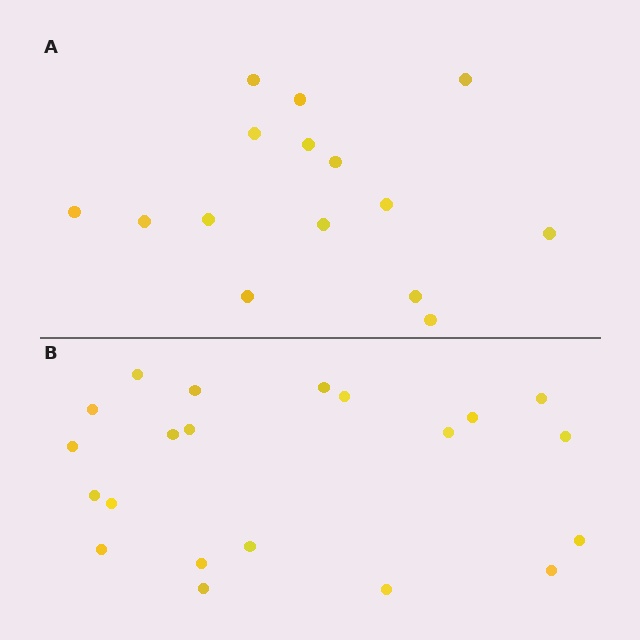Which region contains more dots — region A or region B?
Region B (the bottom region) has more dots.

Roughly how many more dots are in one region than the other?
Region B has about 6 more dots than region A.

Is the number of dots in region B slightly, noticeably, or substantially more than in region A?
Region B has noticeably more, but not dramatically so. The ratio is roughly 1.4 to 1.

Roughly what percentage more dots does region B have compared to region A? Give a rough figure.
About 40% more.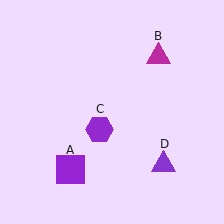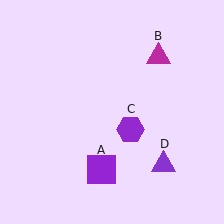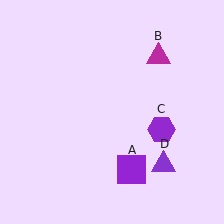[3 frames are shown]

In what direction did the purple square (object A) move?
The purple square (object A) moved right.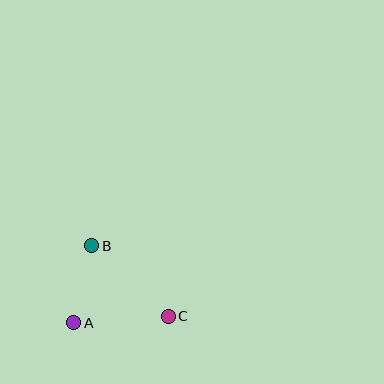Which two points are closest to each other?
Points A and B are closest to each other.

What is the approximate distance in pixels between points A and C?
The distance between A and C is approximately 95 pixels.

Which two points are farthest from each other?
Points B and C are farthest from each other.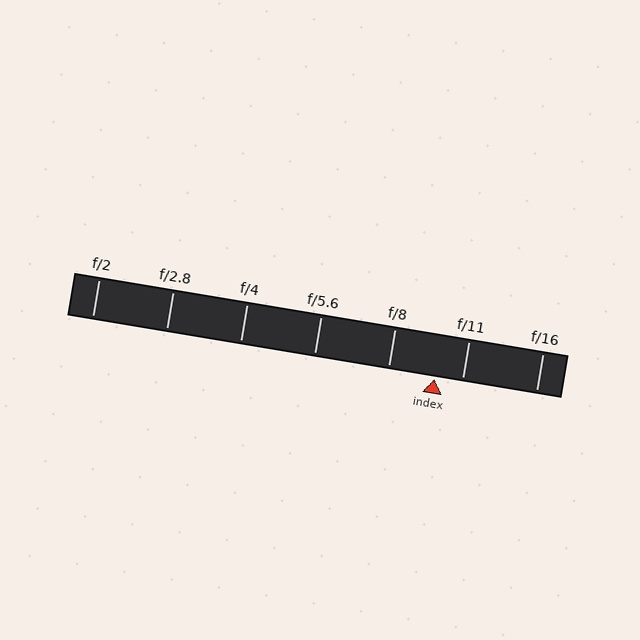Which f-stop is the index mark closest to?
The index mark is closest to f/11.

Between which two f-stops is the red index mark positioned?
The index mark is between f/8 and f/11.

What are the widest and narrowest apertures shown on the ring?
The widest aperture shown is f/2 and the narrowest is f/16.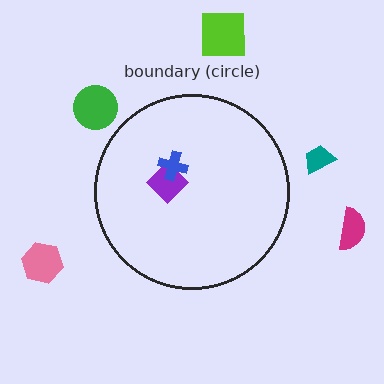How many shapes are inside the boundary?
2 inside, 5 outside.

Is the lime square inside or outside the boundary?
Outside.